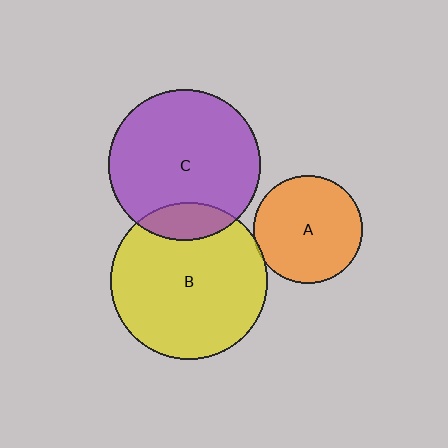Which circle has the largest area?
Circle B (yellow).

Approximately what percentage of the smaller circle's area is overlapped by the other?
Approximately 15%.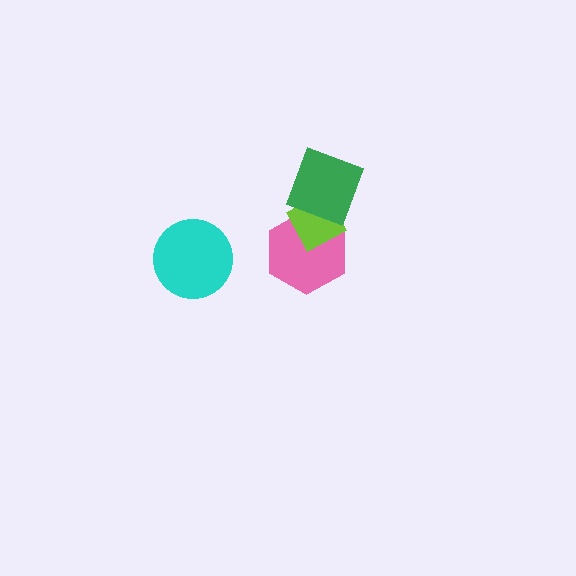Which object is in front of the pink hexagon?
The lime diamond is in front of the pink hexagon.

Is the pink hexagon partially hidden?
Yes, it is partially covered by another shape.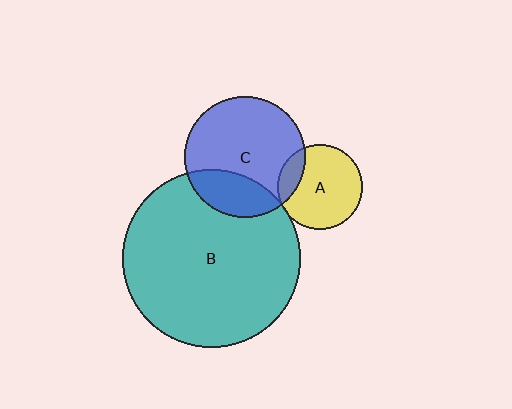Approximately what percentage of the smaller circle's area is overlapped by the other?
Approximately 15%.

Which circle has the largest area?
Circle B (teal).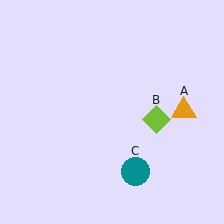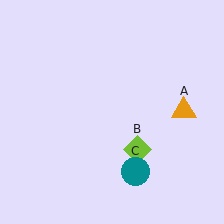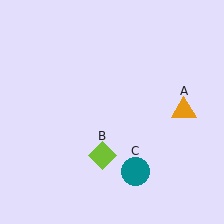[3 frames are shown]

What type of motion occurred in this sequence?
The lime diamond (object B) rotated clockwise around the center of the scene.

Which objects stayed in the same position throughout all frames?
Orange triangle (object A) and teal circle (object C) remained stationary.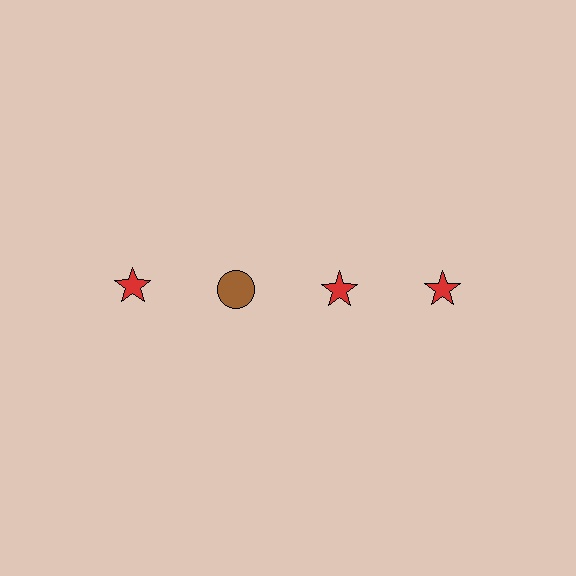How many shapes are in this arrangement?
There are 4 shapes arranged in a grid pattern.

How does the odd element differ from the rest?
It differs in both color (brown instead of red) and shape (circle instead of star).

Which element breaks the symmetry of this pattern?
The brown circle in the top row, second from left column breaks the symmetry. All other shapes are red stars.